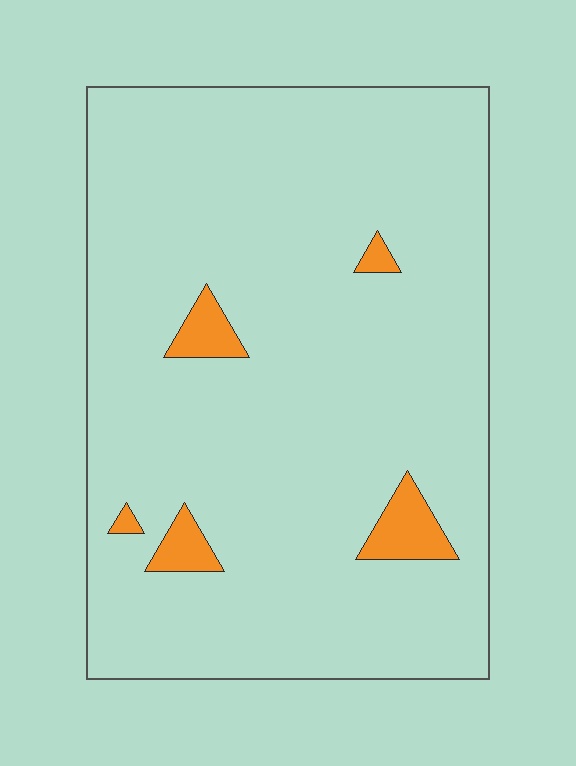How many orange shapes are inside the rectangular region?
5.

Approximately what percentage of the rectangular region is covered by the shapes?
Approximately 5%.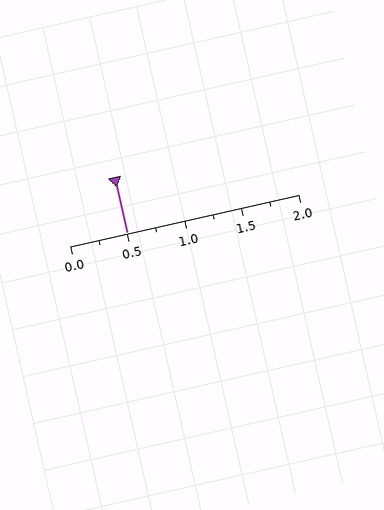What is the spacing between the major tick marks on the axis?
The major ticks are spaced 0.5 apart.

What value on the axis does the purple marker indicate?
The marker indicates approximately 0.5.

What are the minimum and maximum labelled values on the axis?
The axis runs from 0.0 to 2.0.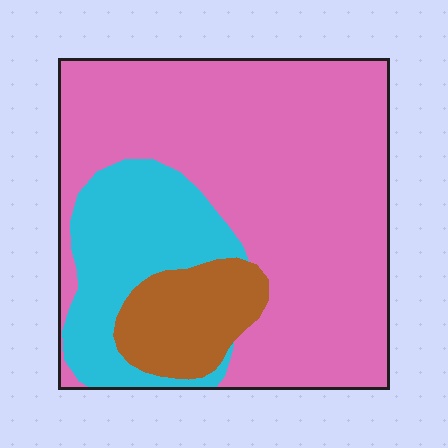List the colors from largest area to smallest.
From largest to smallest: pink, cyan, brown.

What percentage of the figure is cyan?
Cyan takes up about one fifth (1/5) of the figure.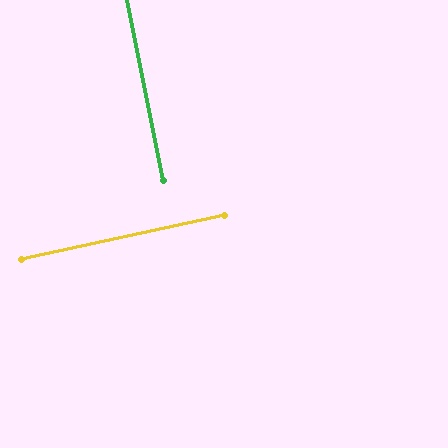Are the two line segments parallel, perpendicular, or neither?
Perpendicular — they meet at approximately 89°.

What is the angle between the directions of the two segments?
Approximately 89 degrees.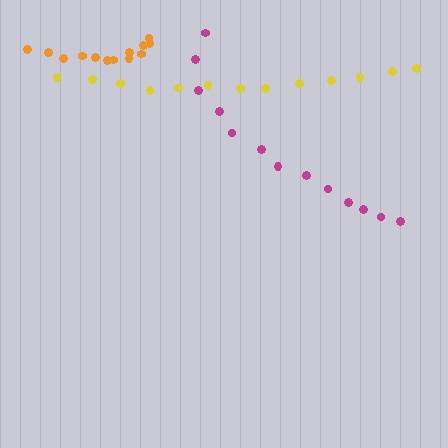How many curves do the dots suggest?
There are 3 distinct paths.